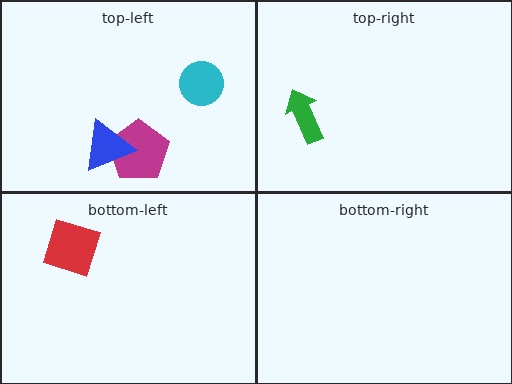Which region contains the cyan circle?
The top-left region.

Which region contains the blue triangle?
The top-left region.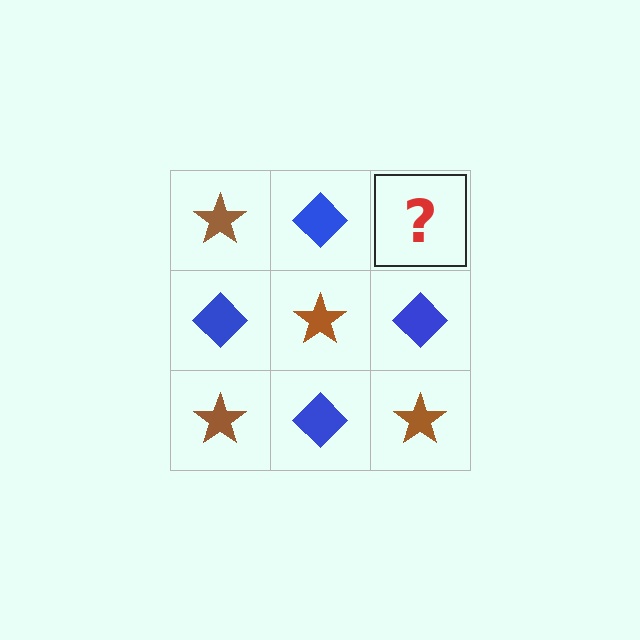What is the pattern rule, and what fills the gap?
The rule is that it alternates brown star and blue diamond in a checkerboard pattern. The gap should be filled with a brown star.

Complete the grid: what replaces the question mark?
The question mark should be replaced with a brown star.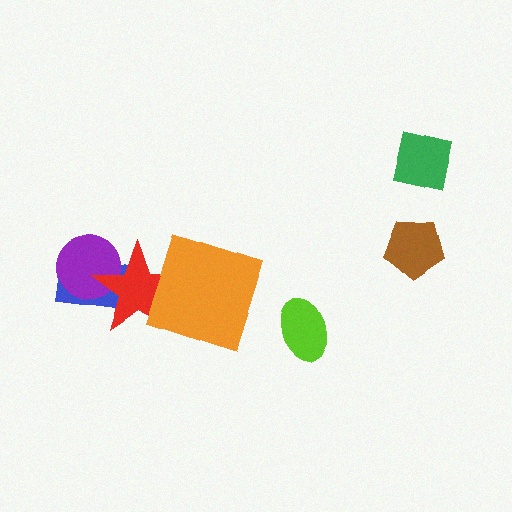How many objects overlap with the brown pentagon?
0 objects overlap with the brown pentagon.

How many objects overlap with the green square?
0 objects overlap with the green square.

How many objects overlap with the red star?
3 objects overlap with the red star.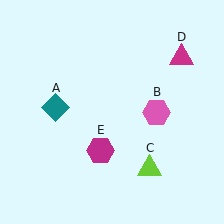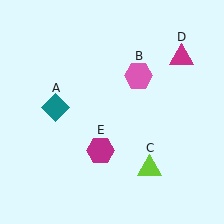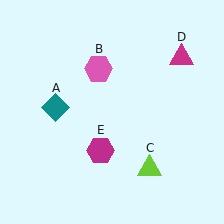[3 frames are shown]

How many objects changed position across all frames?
1 object changed position: pink hexagon (object B).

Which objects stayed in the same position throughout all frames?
Teal diamond (object A) and lime triangle (object C) and magenta triangle (object D) and magenta hexagon (object E) remained stationary.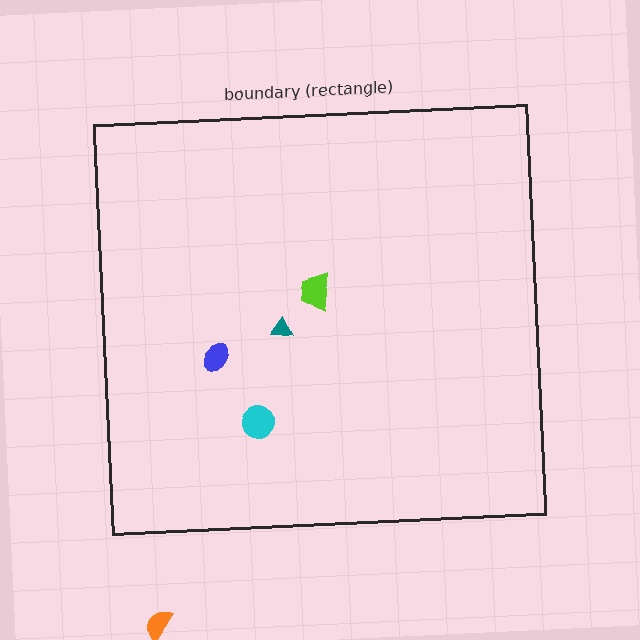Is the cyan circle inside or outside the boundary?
Inside.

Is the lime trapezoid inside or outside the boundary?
Inside.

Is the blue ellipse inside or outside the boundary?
Inside.